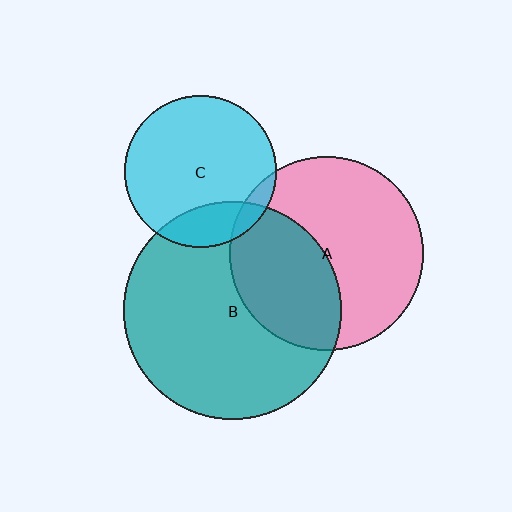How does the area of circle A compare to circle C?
Approximately 1.6 times.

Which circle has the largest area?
Circle B (teal).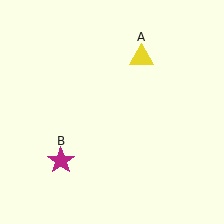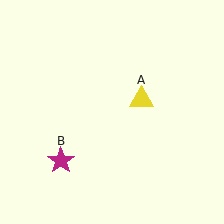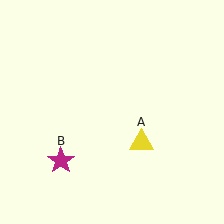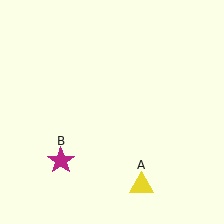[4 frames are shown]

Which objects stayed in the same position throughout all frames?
Magenta star (object B) remained stationary.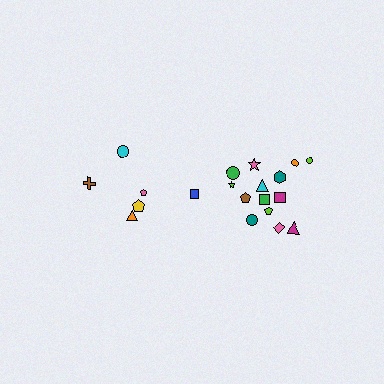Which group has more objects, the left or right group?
The right group.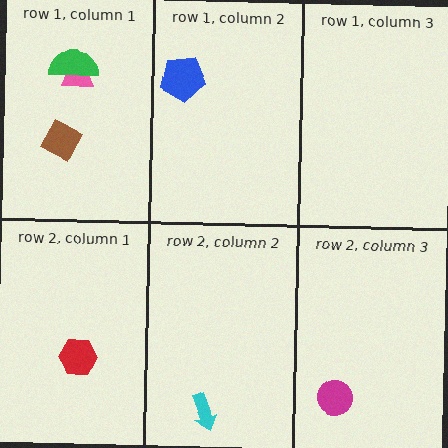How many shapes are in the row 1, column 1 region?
3.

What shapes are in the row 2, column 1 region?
The red hexagon.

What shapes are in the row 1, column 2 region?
The blue pentagon.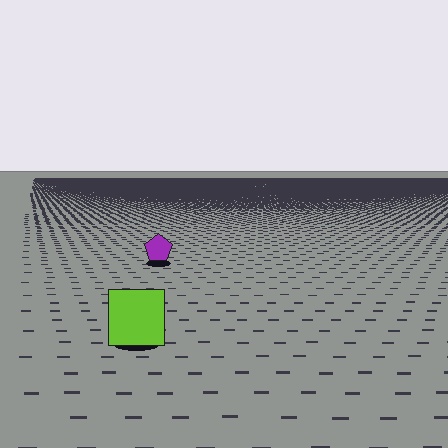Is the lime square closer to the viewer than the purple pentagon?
Yes. The lime square is closer — you can tell from the texture gradient: the ground texture is coarser near it.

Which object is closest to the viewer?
The lime square is closest. The texture marks near it are larger and more spread out.